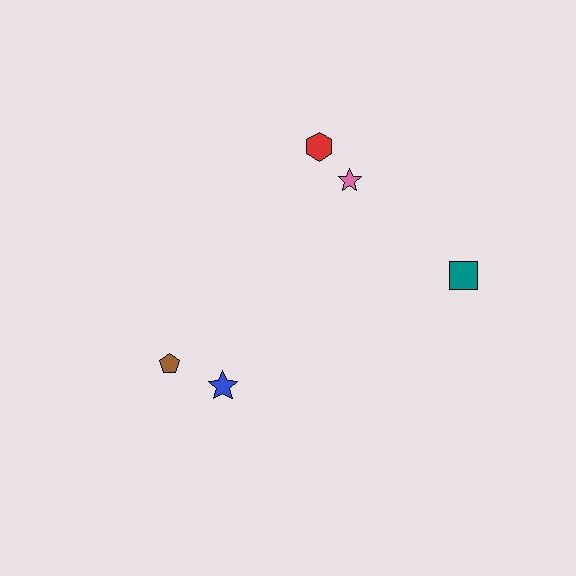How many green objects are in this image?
There are no green objects.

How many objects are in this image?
There are 5 objects.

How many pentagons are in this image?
There is 1 pentagon.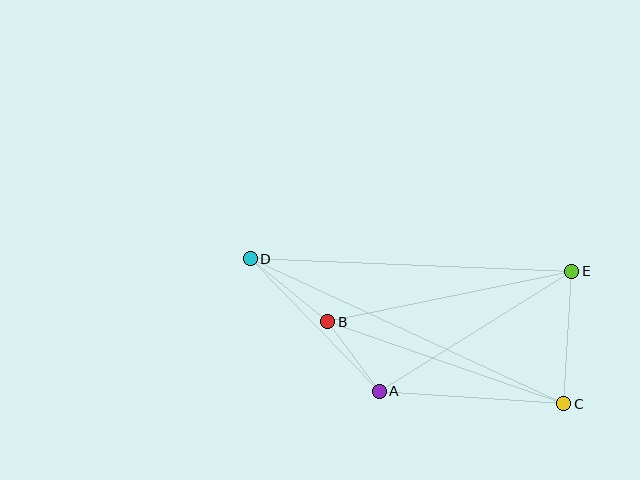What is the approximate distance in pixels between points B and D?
The distance between B and D is approximately 100 pixels.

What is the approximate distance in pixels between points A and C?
The distance between A and C is approximately 185 pixels.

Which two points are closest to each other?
Points A and B are closest to each other.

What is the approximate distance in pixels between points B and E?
The distance between B and E is approximately 249 pixels.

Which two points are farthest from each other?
Points C and D are farthest from each other.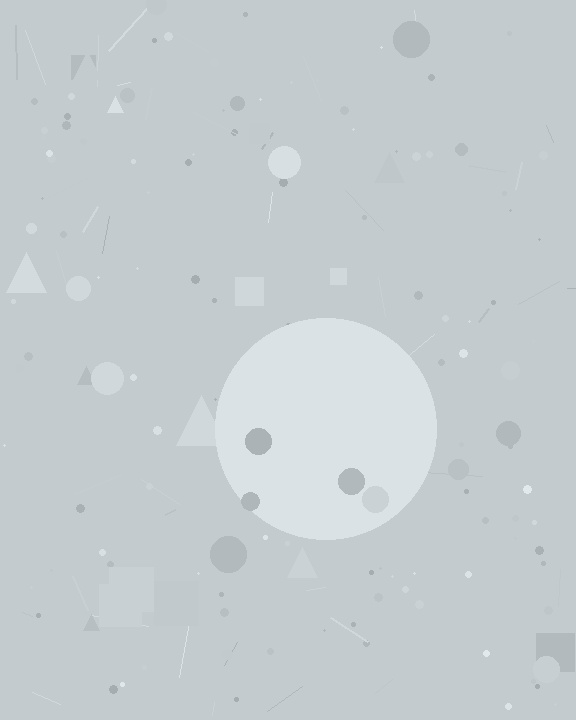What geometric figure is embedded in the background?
A circle is embedded in the background.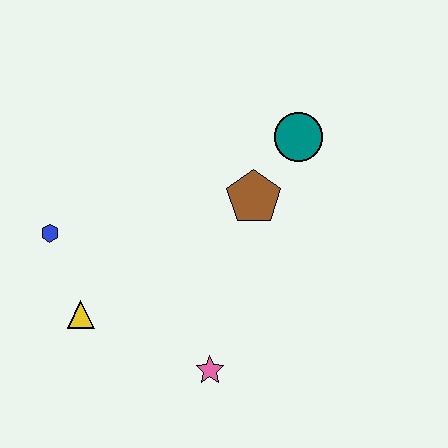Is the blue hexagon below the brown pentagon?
Yes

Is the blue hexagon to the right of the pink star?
No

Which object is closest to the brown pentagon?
The teal circle is closest to the brown pentagon.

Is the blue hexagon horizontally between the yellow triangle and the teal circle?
No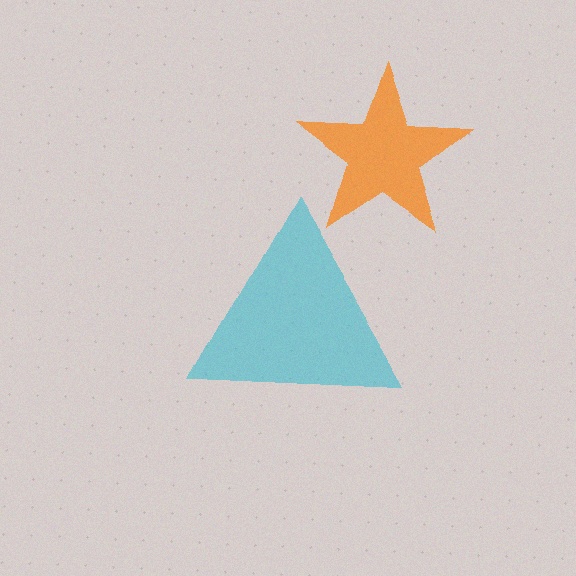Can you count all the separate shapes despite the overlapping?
Yes, there are 2 separate shapes.